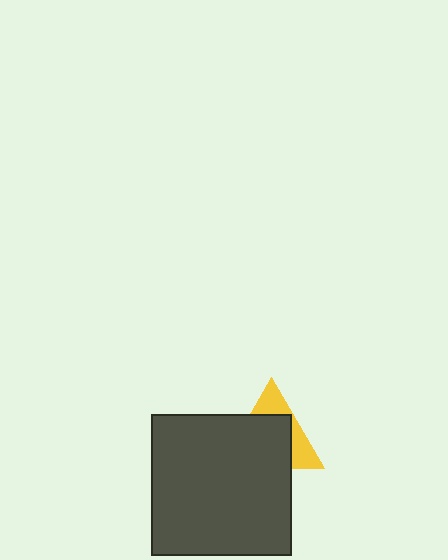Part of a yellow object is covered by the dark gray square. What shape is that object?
It is a triangle.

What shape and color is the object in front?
The object in front is a dark gray square.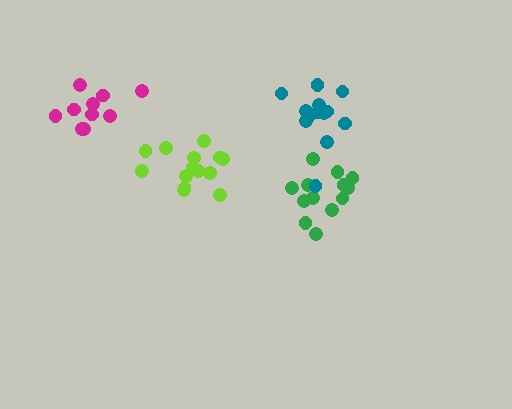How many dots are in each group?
Group 1: 13 dots, Group 2: 13 dots, Group 3: 10 dots, Group 4: 14 dots (50 total).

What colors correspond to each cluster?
The clusters are colored: green, teal, magenta, lime.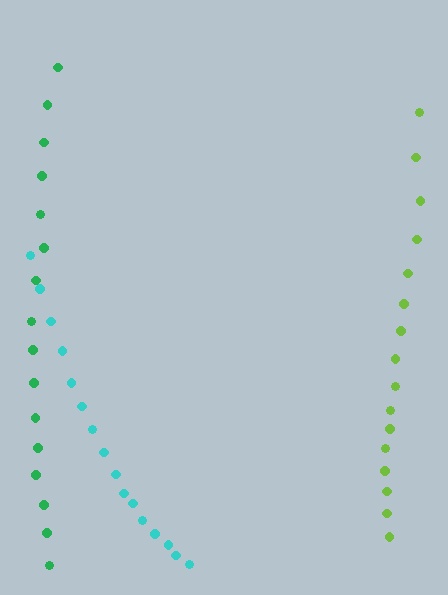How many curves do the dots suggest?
There are 3 distinct paths.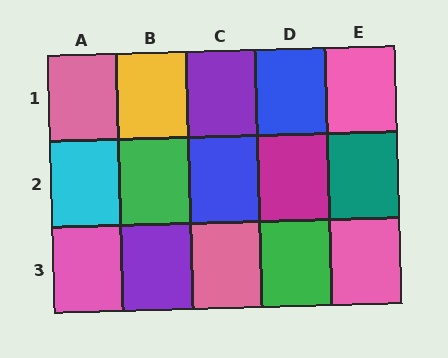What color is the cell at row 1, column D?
Blue.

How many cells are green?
2 cells are green.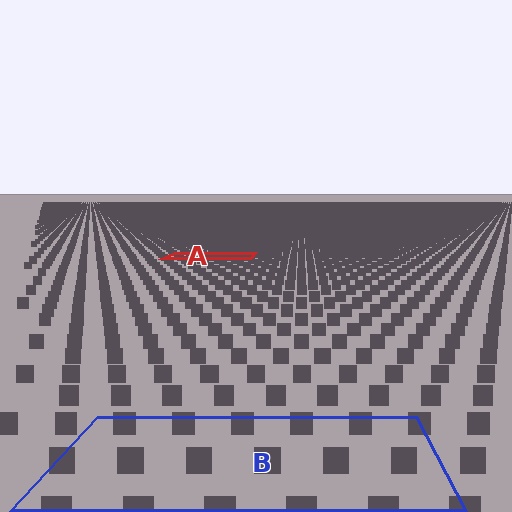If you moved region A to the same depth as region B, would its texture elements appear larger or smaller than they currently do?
They would appear larger. At a closer depth, the same texture elements are projected at a bigger on-screen size.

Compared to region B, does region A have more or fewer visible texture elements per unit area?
Region A has more texture elements per unit area — they are packed more densely because it is farther away.